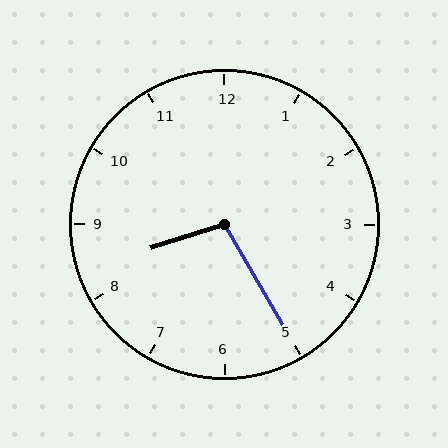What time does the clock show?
8:25.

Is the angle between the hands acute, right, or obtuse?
It is obtuse.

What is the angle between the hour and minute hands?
Approximately 102 degrees.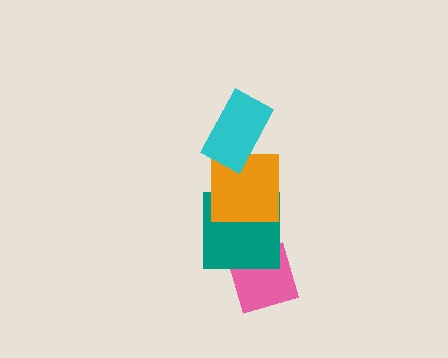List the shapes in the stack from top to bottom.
From top to bottom: the cyan rectangle, the orange square, the teal square, the pink diamond.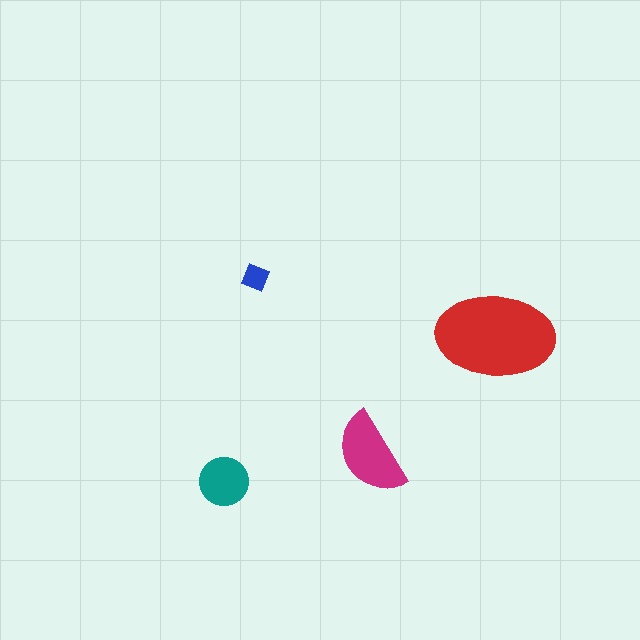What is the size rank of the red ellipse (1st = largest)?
1st.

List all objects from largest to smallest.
The red ellipse, the magenta semicircle, the teal circle, the blue diamond.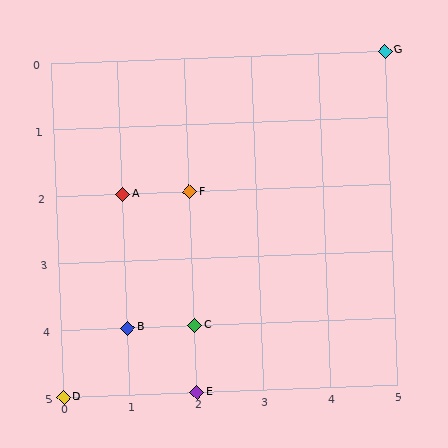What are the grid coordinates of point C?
Point C is at grid coordinates (2, 4).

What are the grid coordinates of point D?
Point D is at grid coordinates (0, 5).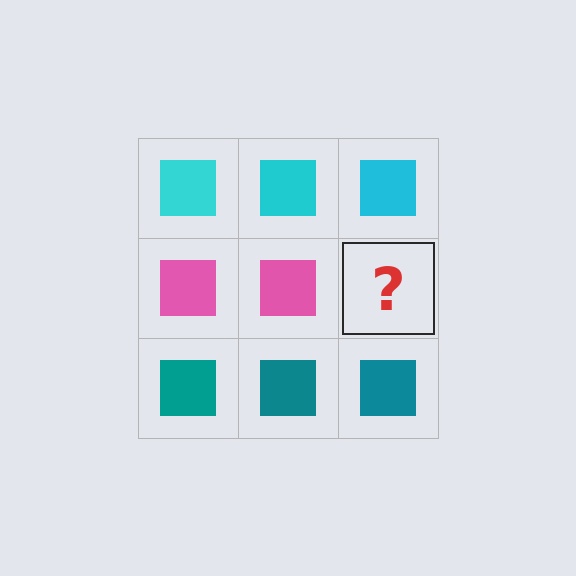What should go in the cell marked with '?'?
The missing cell should contain a pink square.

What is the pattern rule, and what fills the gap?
The rule is that each row has a consistent color. The gap should be filled with a pink square.